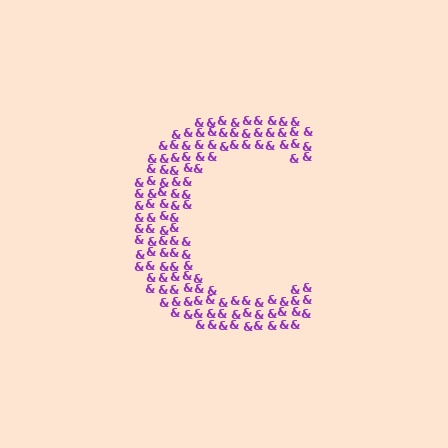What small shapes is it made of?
It is made of small ampersands.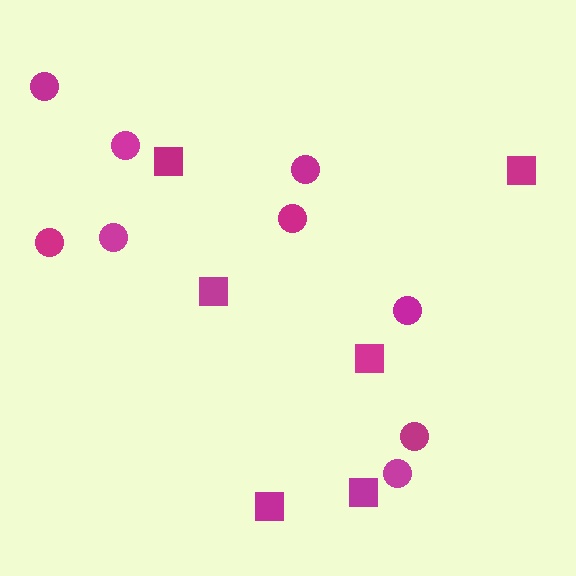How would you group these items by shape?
There are 2 groups: one group of squares (6) and one group of circles (9).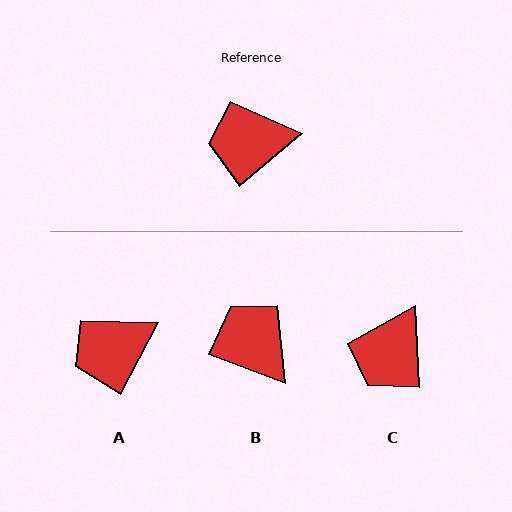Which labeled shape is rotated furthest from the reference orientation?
B, about 61 degrees away.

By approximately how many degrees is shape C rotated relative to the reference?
Approximately 53 degrees counter-clockwise.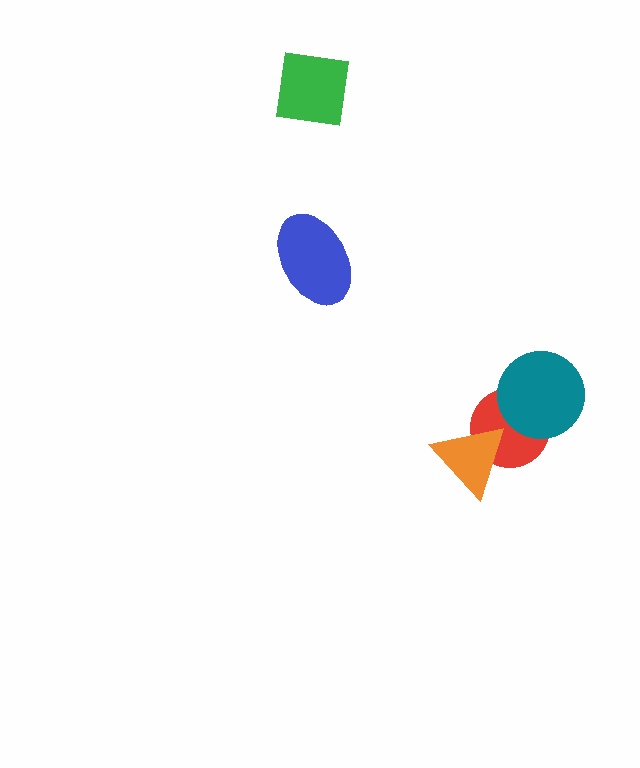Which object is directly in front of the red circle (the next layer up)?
The teal circle is directly in front of the red circle.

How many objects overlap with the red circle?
2 objects overlap with the red circle.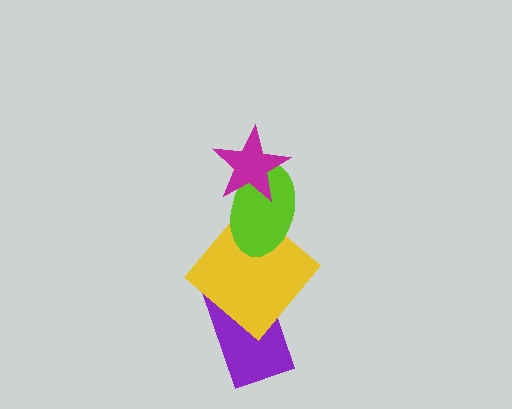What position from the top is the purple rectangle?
The purple rectangle is 4th from the top.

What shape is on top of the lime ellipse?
The magenta star is on top of the lime ellipse.